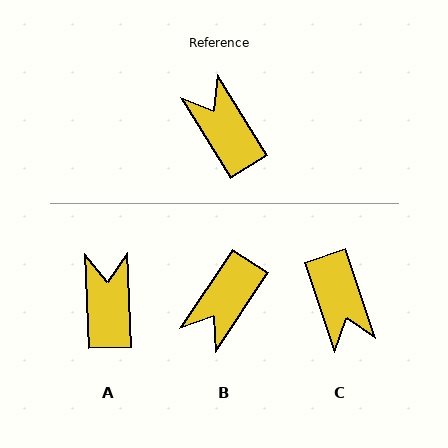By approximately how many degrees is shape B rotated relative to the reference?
Approximately 114 degrees counter-clockwise.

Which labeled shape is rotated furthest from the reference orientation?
C, about 167 degrees away.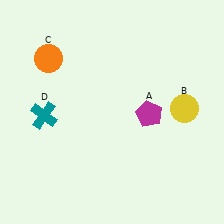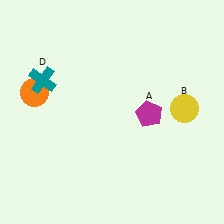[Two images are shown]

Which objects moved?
The objects that moved are: the orange circle (C), the teal cross (D).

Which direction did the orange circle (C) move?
The orange circle (C) moved down.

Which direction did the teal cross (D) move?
The teal cross (D) moved up.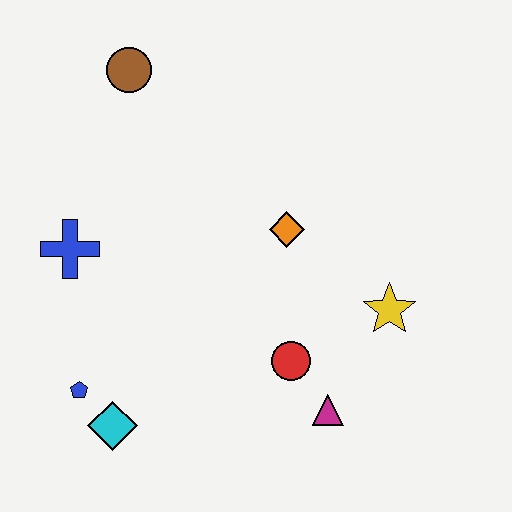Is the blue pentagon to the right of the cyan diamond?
No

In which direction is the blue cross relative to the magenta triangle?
The blue cross is to the left of the magenta triangle.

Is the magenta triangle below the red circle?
Yes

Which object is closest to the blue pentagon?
The cyan diamond is closest to the blue pentagon.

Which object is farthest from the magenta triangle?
The brown circle is farthest from the magenta triangle.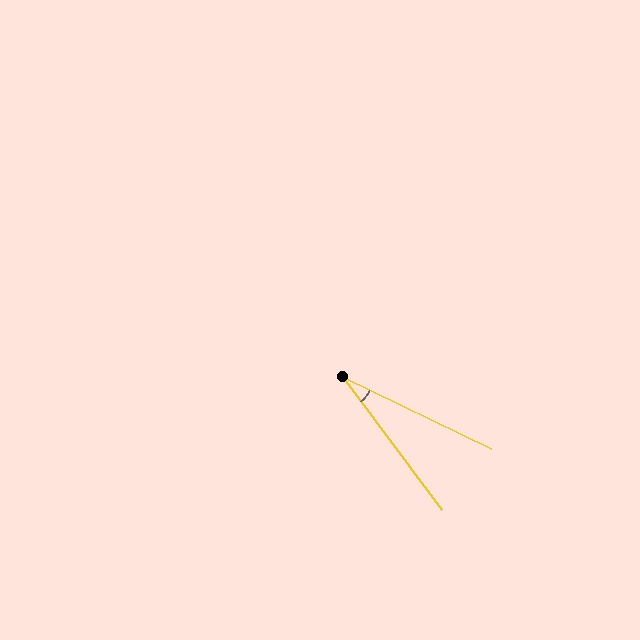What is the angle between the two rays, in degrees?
Approximately 27 degrees.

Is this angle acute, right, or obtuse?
It is acute.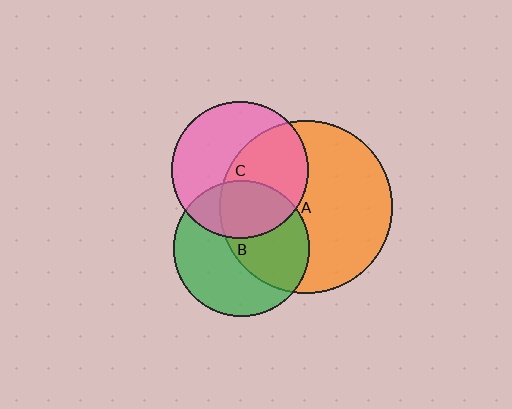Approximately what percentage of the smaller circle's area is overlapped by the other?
Approximately 50%.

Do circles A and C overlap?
Yes.